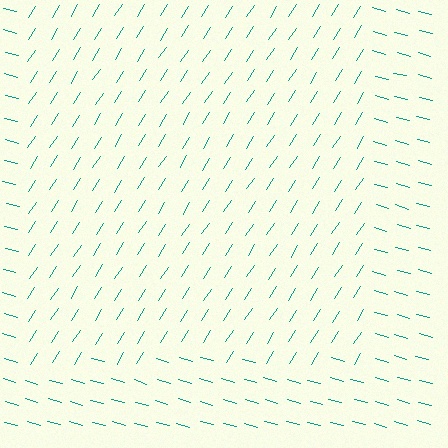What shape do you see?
I see a rectangle.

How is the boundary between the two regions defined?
The boundary is defined purely by a change in line orientation (approximately 73 degrees difference). All lines are the same color and thickness.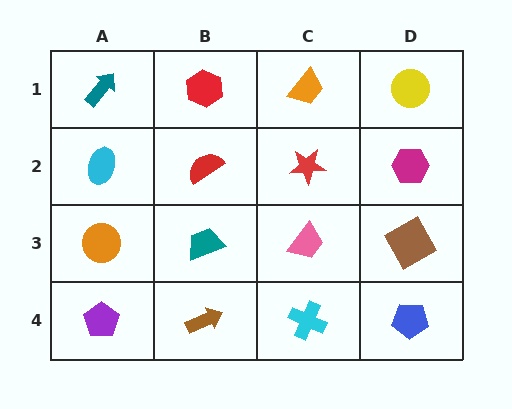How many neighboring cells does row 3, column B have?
4.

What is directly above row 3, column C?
A red star.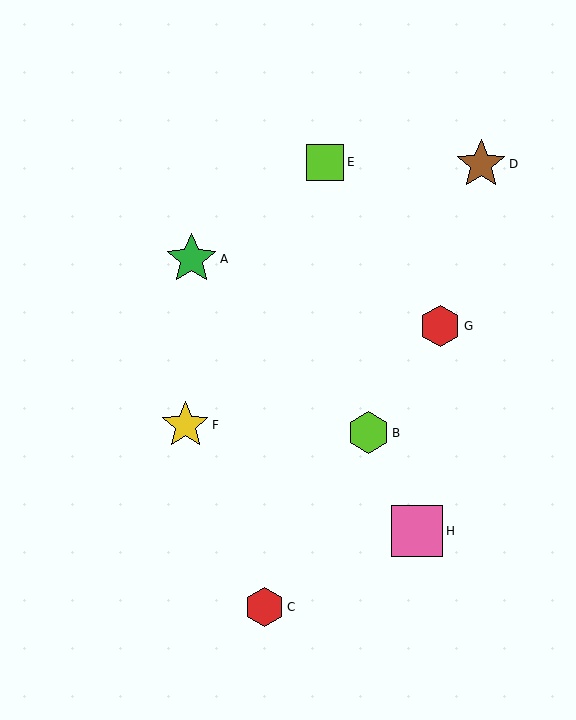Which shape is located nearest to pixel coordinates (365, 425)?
The lime hexagon (labeled B) at (369, 433) is nearest to that location.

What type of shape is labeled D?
Shape D is a brown star.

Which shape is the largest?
The pink square (labeled H) is the largest.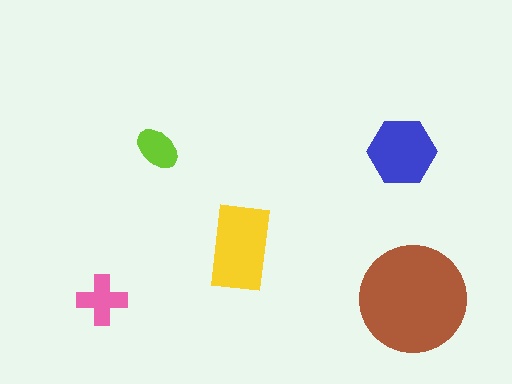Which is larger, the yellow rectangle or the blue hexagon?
The yellow rectangle.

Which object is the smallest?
The lime ellipse.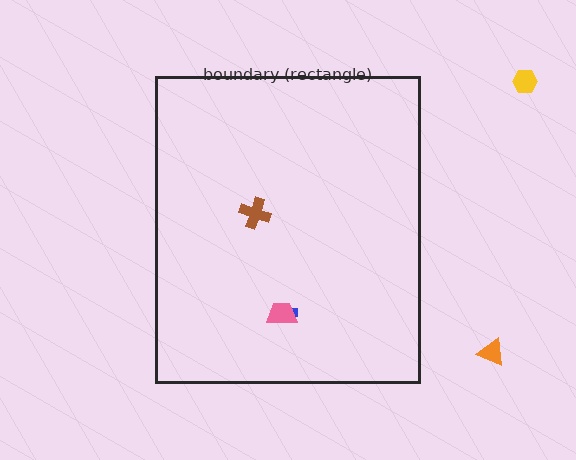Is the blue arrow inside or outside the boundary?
Inside.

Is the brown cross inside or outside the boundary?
Inside.